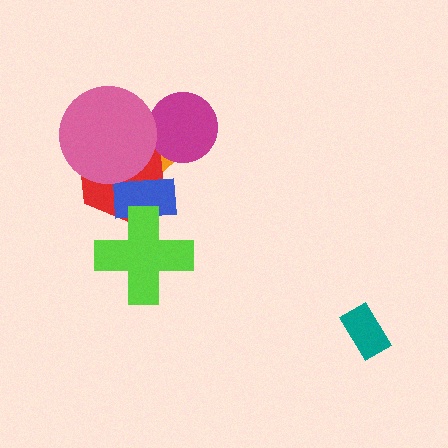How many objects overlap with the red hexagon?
4 objects overlap with the red hexagon.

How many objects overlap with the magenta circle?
1 object overlaps with the magenta circle.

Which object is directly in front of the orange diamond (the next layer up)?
The red hexagon is directly in front of the orange diamond.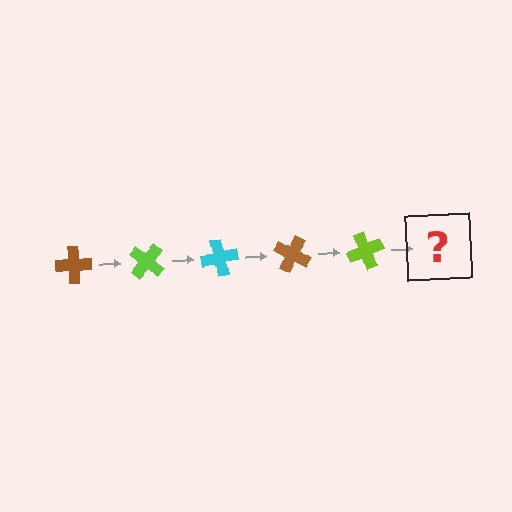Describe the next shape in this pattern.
It should be a cyan cross, rotated 200 degrees from the start.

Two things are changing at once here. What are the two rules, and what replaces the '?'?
The two rules are that it rotates 40 degrees each step and the color cycles through brown, lime, and cyan. The '?' should be a cyan cross, rotated 200 degrees from the start.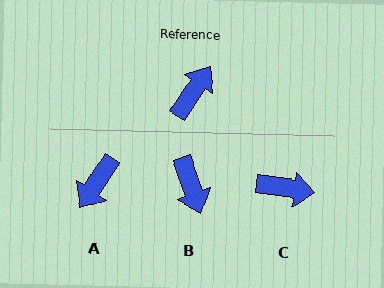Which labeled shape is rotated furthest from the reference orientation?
A, about 180 degrees away.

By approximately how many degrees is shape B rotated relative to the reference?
Approximately 127 degrees clockwise.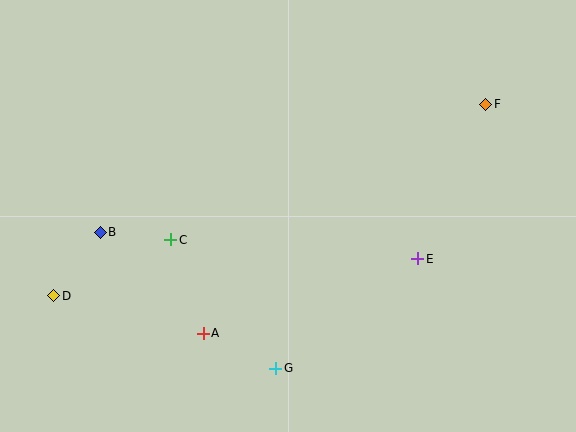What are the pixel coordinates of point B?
Point B is at (100, 232).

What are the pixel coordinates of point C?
Point C is at (171, 240).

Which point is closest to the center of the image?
Point C at (171, 240) is closest to the center.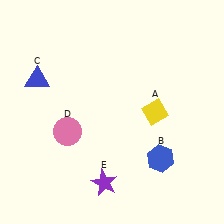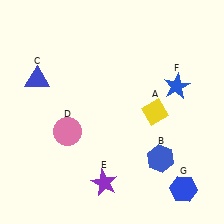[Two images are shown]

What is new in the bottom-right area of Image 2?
A blue hexagon (G) was added in the bottom-right area of Image 2.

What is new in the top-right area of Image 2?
A blue star (F) was added in the top-right area of Image 2.